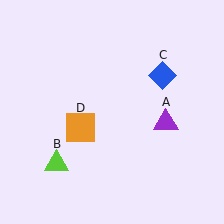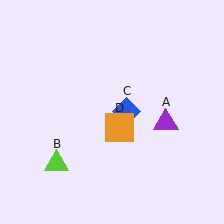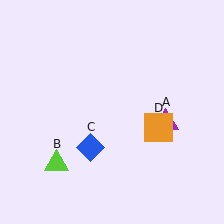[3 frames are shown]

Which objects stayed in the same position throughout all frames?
Purple triangle (object A) and lime triangle (object B) remained stationary.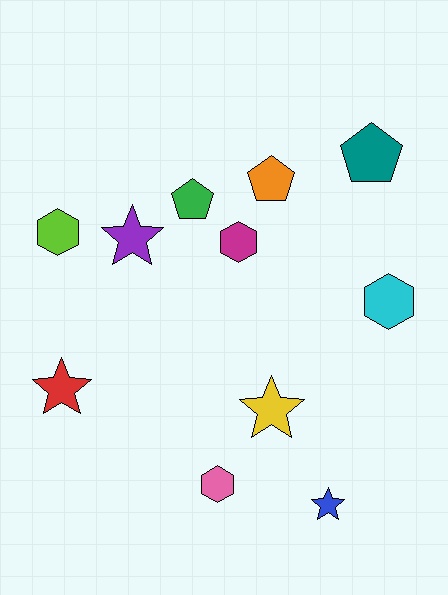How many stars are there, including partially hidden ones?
There are 4 stars.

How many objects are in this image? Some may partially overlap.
There are 11 objects.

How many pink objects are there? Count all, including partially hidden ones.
There is 1 pink object.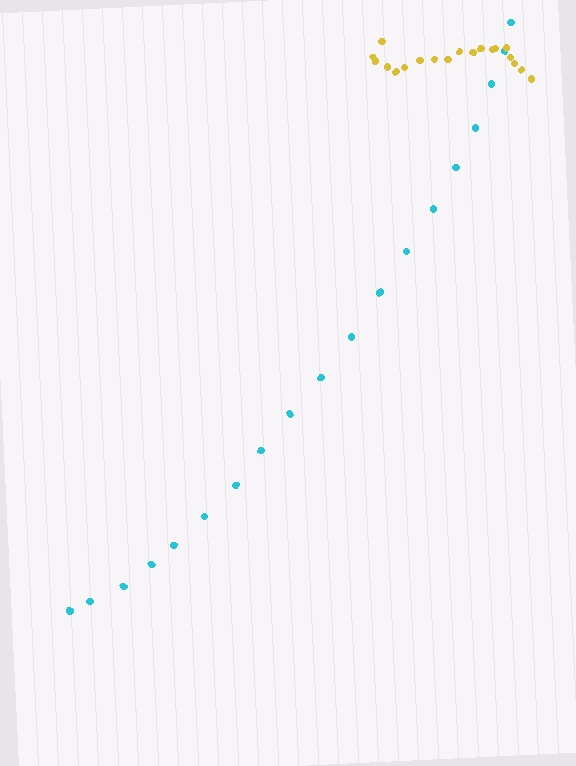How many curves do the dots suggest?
There are 2 distinct paths.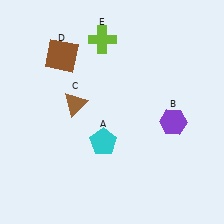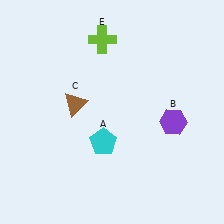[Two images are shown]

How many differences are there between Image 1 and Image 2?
There is 1 difference between the two images.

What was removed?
The brown square (D) was removed in Image 2.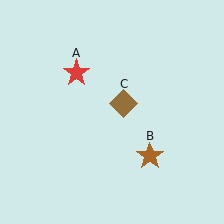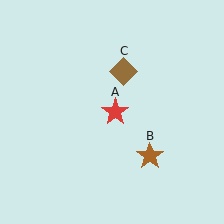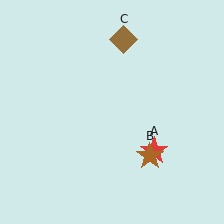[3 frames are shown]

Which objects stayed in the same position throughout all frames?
Brown star (object B) remained stationary.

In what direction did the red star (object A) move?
The red star (object A) moved down and to the right.